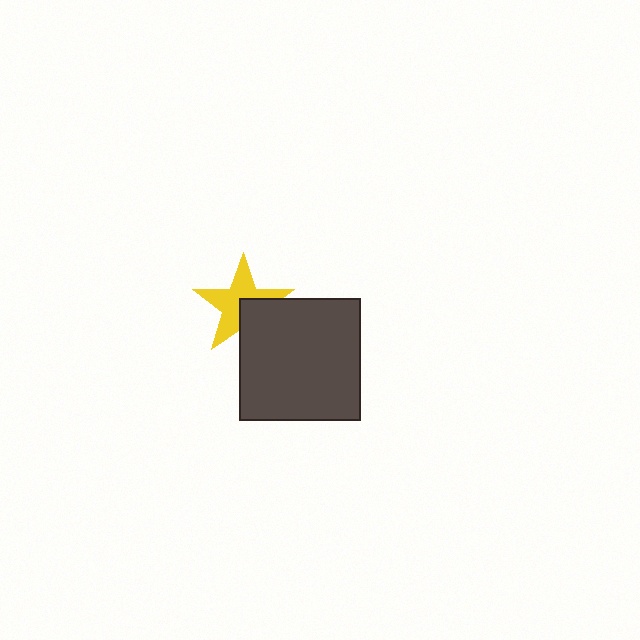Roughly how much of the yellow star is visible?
About half of it is visible (roughly 65%).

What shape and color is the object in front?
The object in front is a dark gray square.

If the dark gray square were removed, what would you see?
You would see the complete yellow star.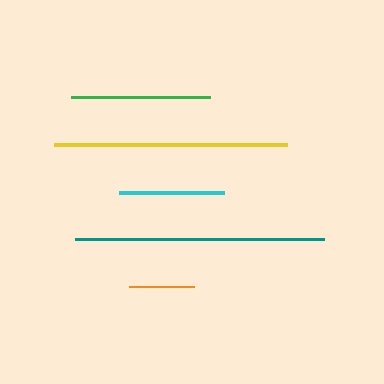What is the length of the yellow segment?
The yellow segment is approximately 233 pixels long.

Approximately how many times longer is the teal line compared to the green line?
The teal line is approximately 1.8 times the length of the green line.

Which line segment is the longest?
The teal line is the longest at approximately 249 pixels.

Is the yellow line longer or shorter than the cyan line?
The yellow line is longer than the cyan line.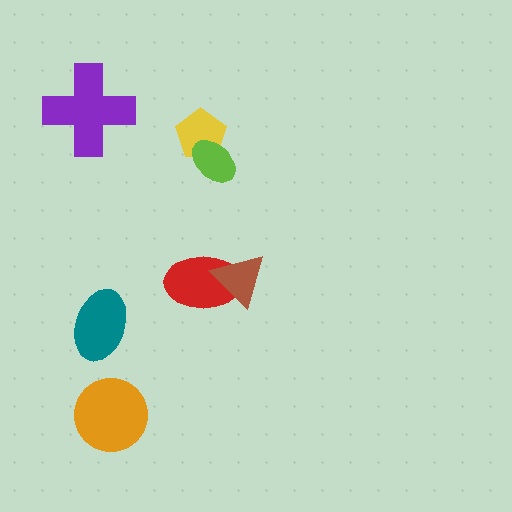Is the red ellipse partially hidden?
Yes, it is partially covered by another shape.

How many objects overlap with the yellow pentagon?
1 object overlaps with the yellow pentagon.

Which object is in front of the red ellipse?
The brown triangle is in front of the red ellipse.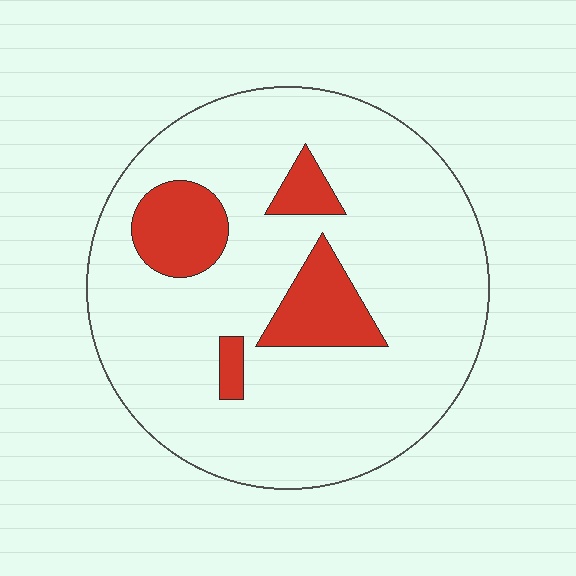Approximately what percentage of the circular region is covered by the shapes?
Approximately 15%.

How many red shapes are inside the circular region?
4.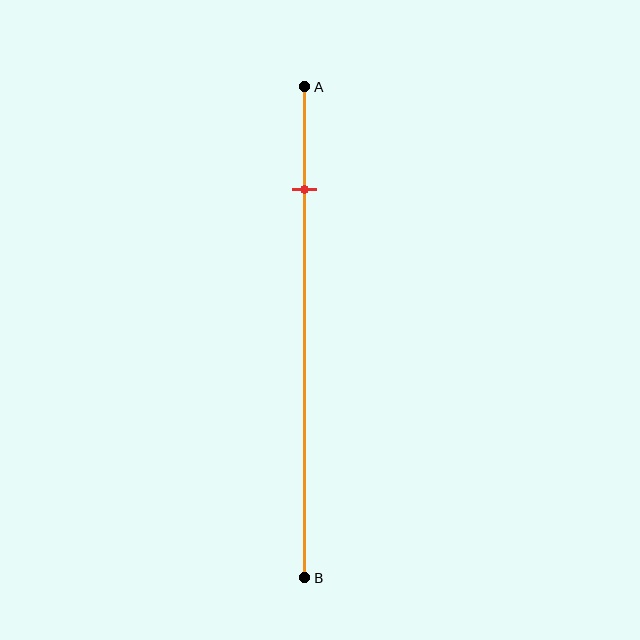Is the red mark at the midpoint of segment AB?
No, the mark is at about 20% from A, not at the 50% midpoint.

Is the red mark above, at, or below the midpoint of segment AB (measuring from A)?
The red mark is above the midpoint of segment AB.